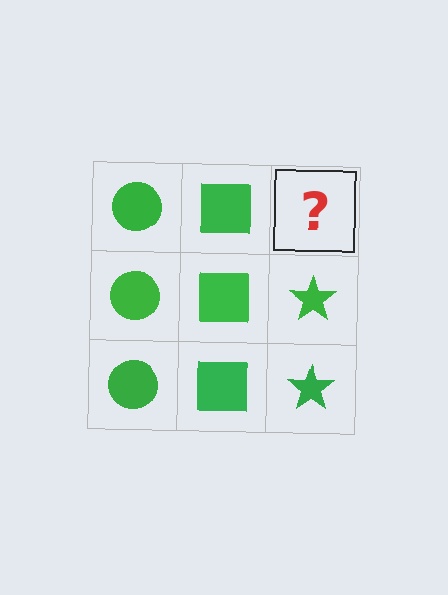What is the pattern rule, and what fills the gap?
The rule is that each column has a consistent shape. The gap should be filled with a green star.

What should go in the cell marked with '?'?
The missing cell should contain a green star.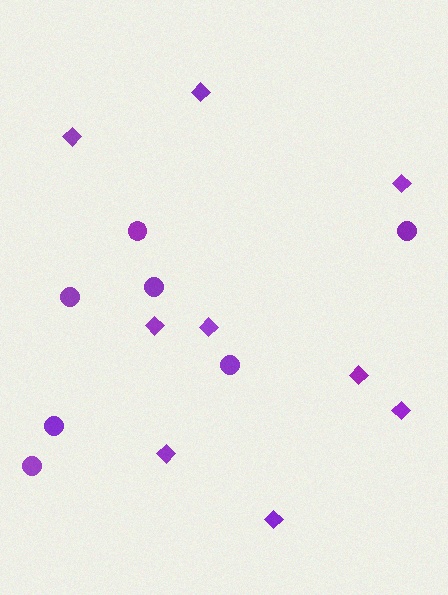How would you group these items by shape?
There are 2 groups: one group of diamonds (9) and one group of circles (7).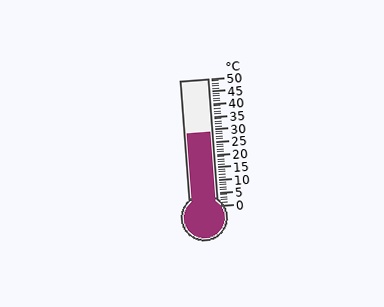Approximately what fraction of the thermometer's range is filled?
The thermometer is filled to approximately 60% of its range.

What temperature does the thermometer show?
The thermometer shows approximately 29°C.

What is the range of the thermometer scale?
The thermometer scale ranges from 0°C to 50°C.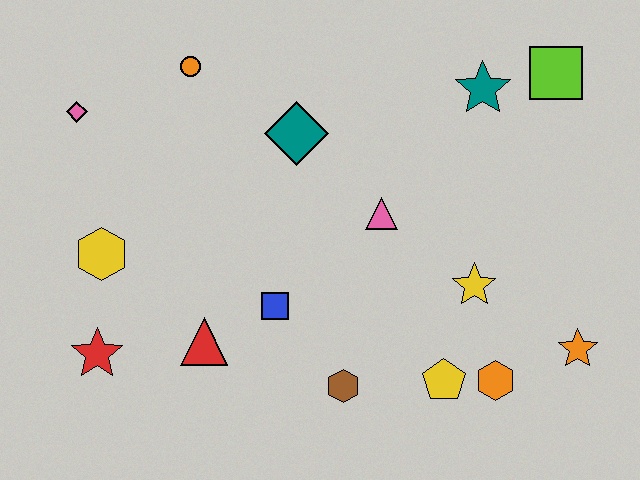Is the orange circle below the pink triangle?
No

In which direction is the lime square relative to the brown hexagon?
The lime square is above the brown hexagon.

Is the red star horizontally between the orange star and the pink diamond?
Yes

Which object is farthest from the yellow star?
The pink diamond is farthest from the yellow star.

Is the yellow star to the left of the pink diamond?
No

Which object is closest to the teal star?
The lime square is closest to the teal star.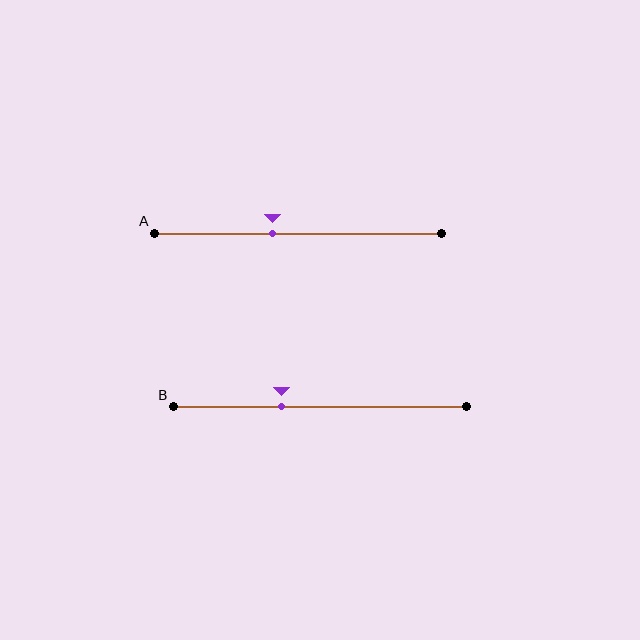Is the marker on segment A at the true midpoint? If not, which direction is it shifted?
No, the marker on segment A is shifted to the left by about 9% of the segment length.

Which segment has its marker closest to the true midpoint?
Segment A has its marker closest to the true midpoint.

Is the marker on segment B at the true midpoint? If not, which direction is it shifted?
No, the marker on segment B is shifted to the left by about 13% of the segment length.